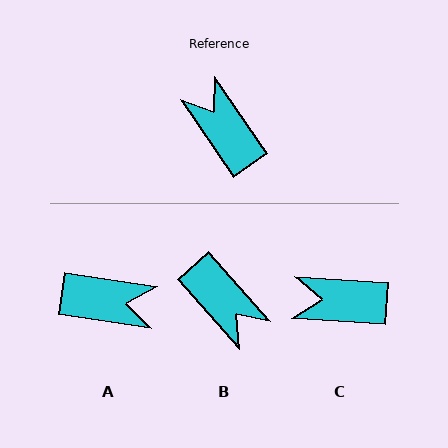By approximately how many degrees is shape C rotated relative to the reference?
Approximately 52 degrees counter-clockwise.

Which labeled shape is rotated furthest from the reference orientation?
B, about 172 degrees away.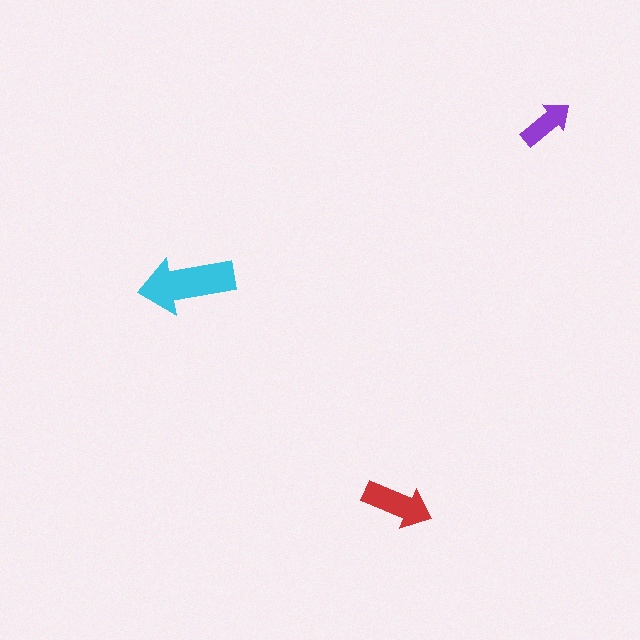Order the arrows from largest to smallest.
the cyan one, the red one, the purple one.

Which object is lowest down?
The red arrow is bottommost.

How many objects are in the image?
There are 3 objects in the image.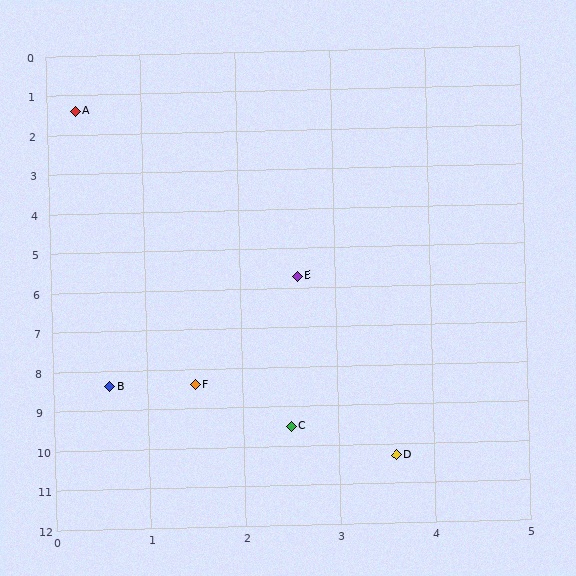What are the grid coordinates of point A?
Point A is at approximately (0.3, 1.4).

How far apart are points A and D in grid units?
Points A and D are about 9.5 grid units apart.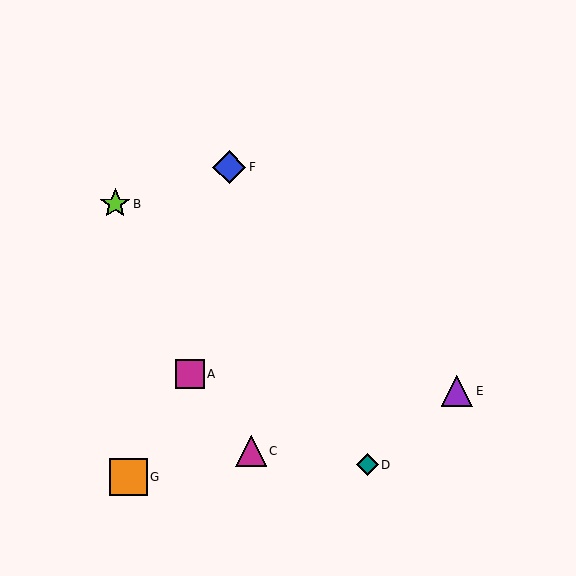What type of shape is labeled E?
Shape E is a purple triangle.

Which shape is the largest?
The orange square (labeled G) is the largest.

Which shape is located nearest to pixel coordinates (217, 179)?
The blue diamond (labeled F) at (229, 167) is nearest to that location.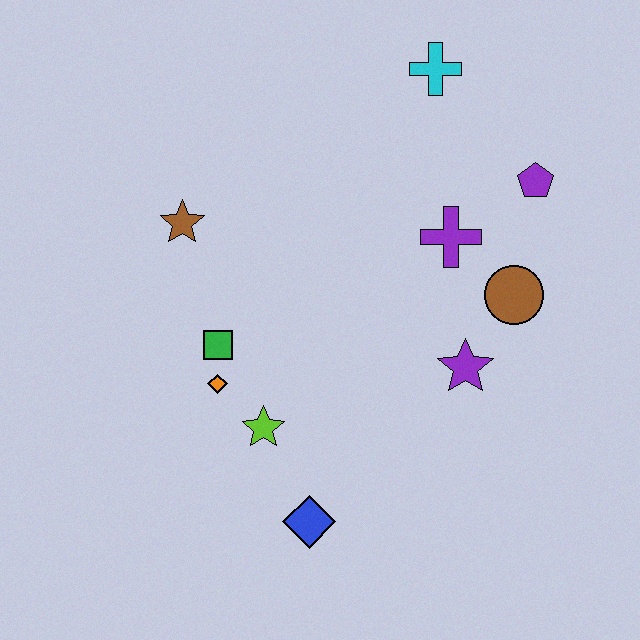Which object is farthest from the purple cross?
The blue diamond is farthest from the purple cross.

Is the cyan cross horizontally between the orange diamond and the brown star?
No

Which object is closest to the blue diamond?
The lime star is closest to the blue diamond.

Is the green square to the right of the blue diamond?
No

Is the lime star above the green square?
No